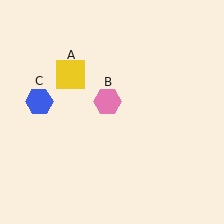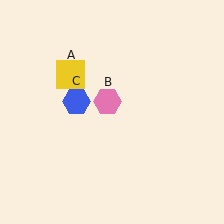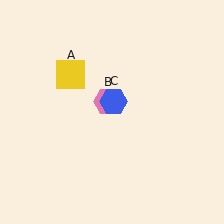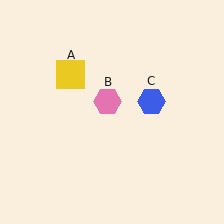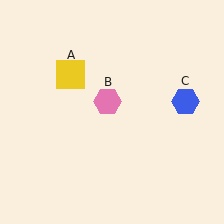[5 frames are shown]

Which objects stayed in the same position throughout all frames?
Yellow square (object A) and pink hexagon (object B) remained stationary.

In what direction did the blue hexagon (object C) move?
The blue hexagon (object C) moved right.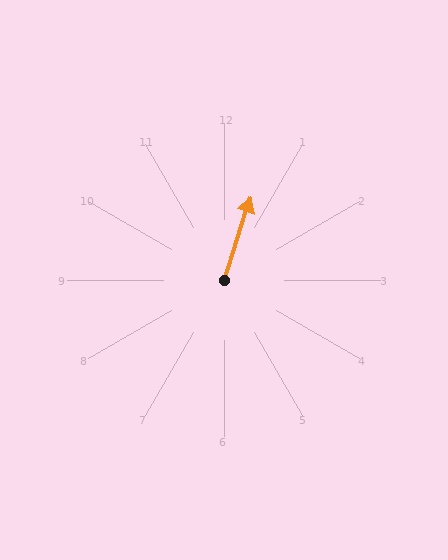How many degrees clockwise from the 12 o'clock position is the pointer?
Approximately 18 degrees.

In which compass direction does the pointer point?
North.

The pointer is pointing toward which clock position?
Roughly 1 o'clock.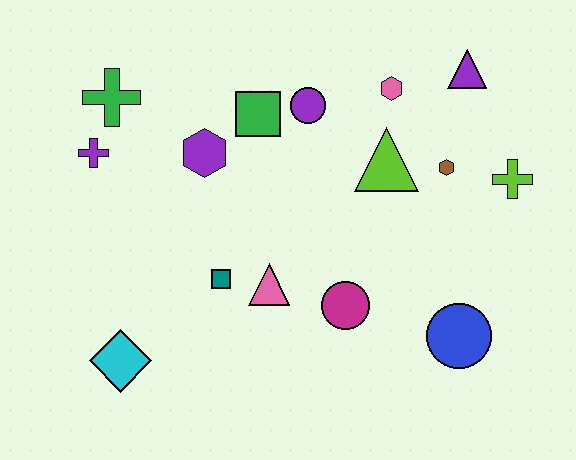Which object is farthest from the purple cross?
The lime cross is farthest from the purple cross.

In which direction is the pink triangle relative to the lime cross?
The pink triangle is to the left of the lime cross.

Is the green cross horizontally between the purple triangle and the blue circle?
No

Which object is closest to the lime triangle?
The brown hexagon is closest to the lime triangle.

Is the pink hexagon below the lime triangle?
No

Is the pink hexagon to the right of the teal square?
Yes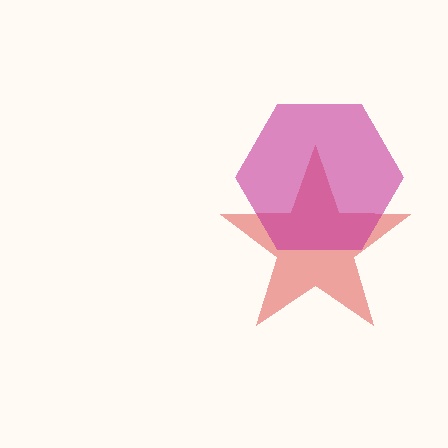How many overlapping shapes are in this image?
There are 2 overlapping shapes in the image.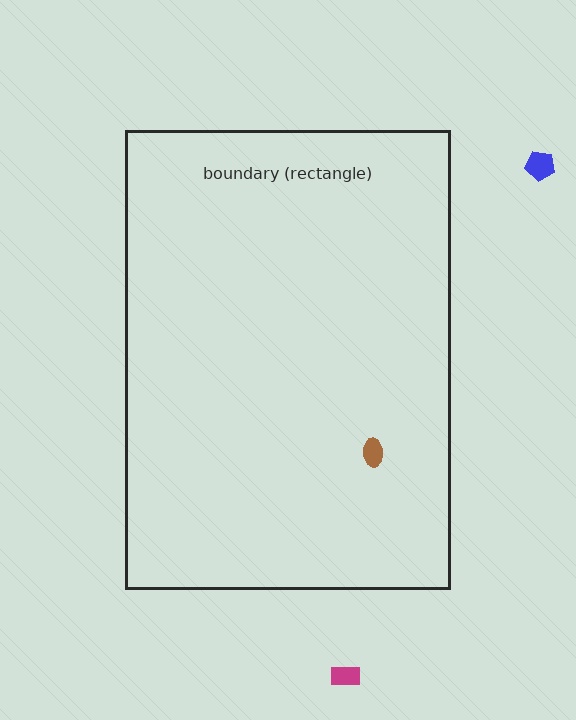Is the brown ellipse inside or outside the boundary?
Inside.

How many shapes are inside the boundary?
1 inside, 2 outside.